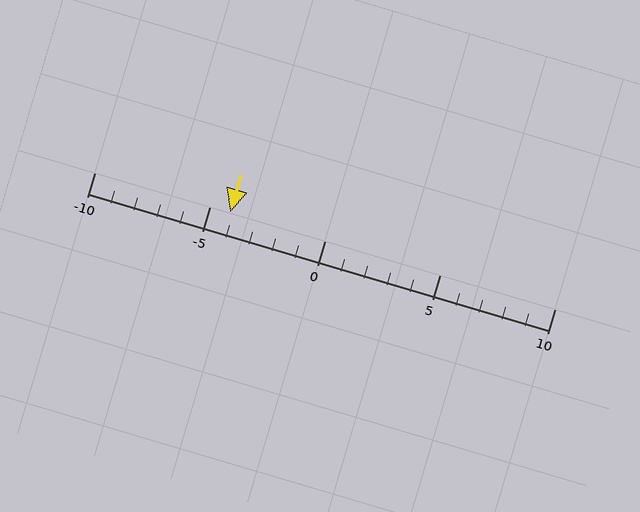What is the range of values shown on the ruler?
The ruler shows values from -10 to 10.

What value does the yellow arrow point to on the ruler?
The yellow arrow points to approximately -4.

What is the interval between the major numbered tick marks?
The major tick marks are spaced 5 units apart.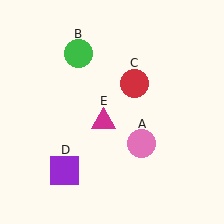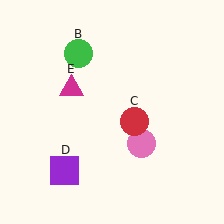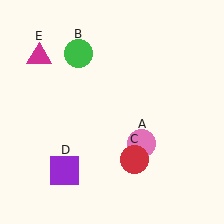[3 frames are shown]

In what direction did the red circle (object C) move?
The red circle (object C) moved down.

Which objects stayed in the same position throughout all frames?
Pink circle (object A) and green circle (object B) and purple square (object D) remained stationary.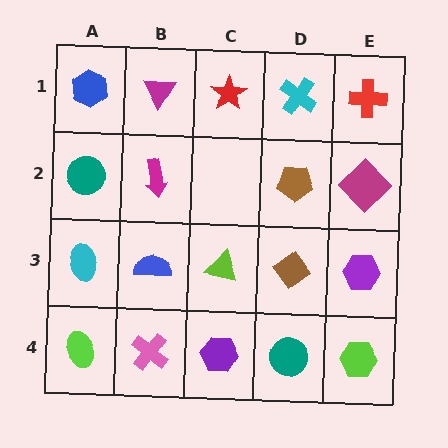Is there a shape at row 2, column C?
No, that cell is empty.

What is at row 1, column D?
A cyan cross.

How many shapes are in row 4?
5 shapes.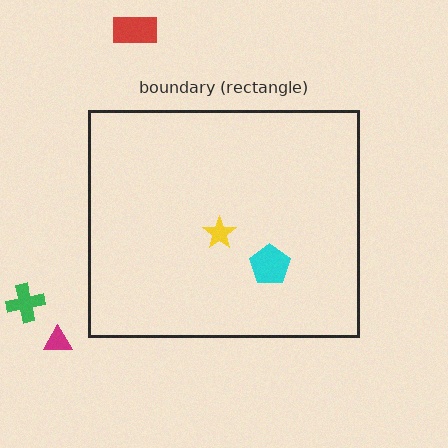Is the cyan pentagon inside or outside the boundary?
Inside.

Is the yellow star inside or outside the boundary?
Inside.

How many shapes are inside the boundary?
2 inside, 3 outside.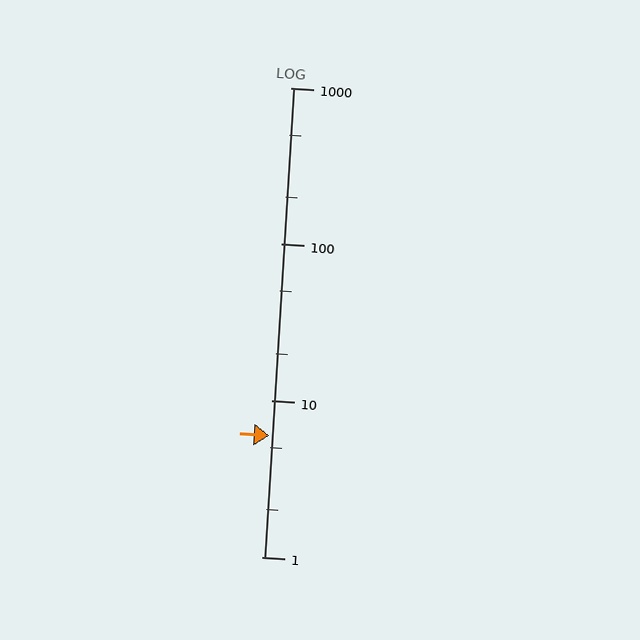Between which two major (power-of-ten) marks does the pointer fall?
The pointer is between 1 and 10.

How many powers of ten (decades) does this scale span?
The scale spans 3 decades, from 1 to 1000.